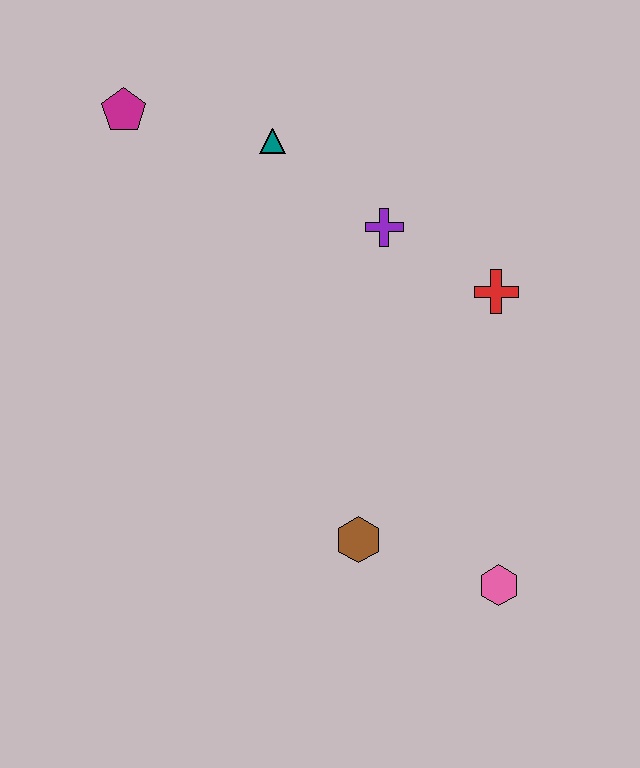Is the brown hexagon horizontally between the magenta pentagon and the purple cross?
Yes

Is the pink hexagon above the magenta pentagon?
No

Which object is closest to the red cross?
The purple cross is closest to the red cross.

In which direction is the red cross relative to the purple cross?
The red cross is to the right of the purple cross.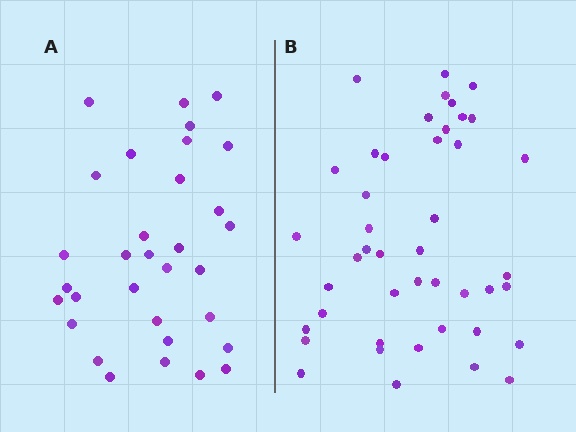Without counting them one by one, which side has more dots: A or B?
Region B (the right region) has more dots.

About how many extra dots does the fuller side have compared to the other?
Region B has roughly 12 or so more dots than region A.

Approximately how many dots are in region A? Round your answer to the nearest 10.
About 30 dots. (The exact count is 32, which rounds to 30.)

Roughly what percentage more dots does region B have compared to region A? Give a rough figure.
About 40% more.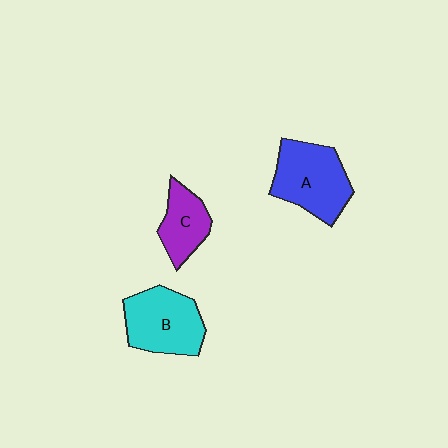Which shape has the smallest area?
Shape C (purple).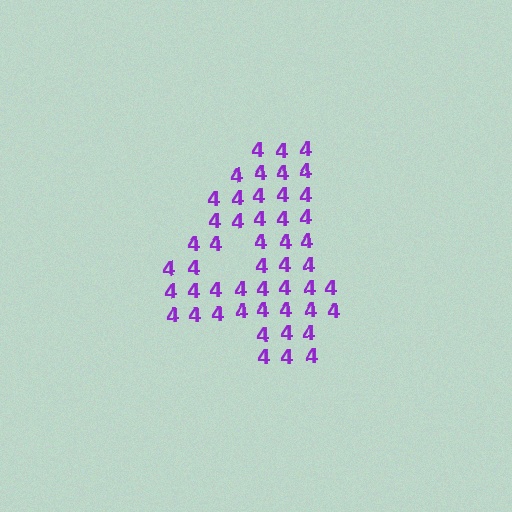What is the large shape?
The large shape is the digit 4.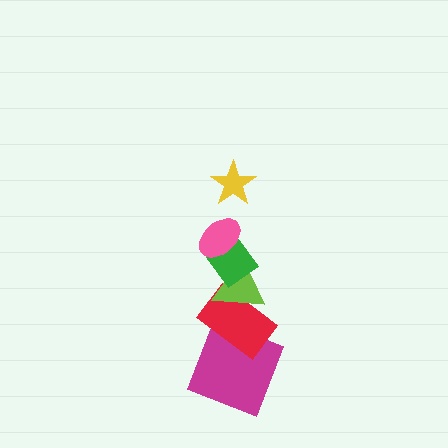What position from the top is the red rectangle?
The red rectangle is 5th from the top.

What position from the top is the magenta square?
The magenta square is 6th from the top.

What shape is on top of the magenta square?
The red rectangle is on top of the magenta square.